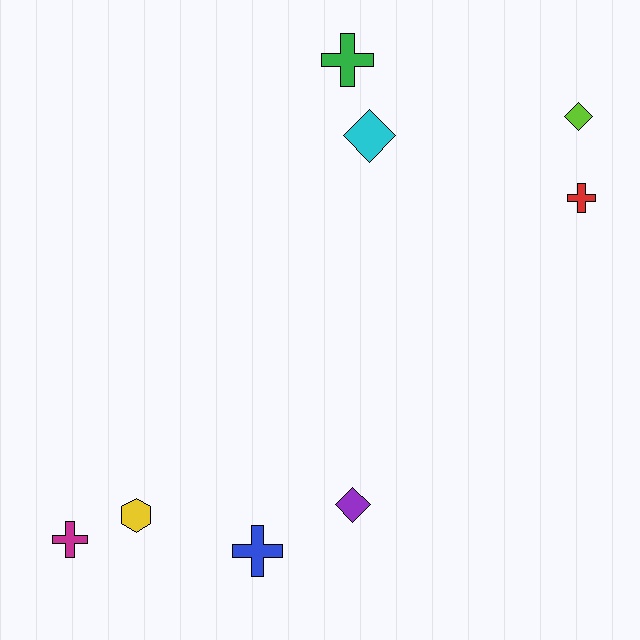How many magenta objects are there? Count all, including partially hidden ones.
There is 1 magenta object.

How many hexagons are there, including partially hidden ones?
There is 1 hexagon.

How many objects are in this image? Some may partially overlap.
There are 8 objects.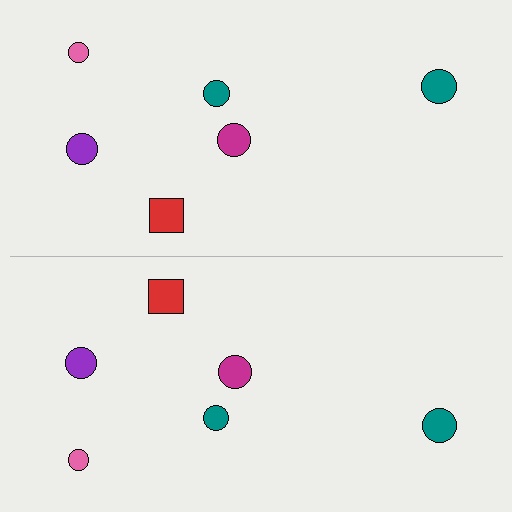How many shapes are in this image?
There are 12 shapes in this image.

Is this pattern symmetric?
Yes, this pattern has bilateral (reflection) symmetry.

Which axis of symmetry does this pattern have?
The pattern has a horizontal axis of symmetry running through the center of the image.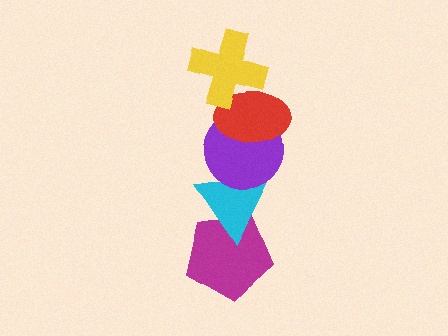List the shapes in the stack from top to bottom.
From top to bottom: the yellow cross, the red ellipse, the purple circle, the cyan triangle, the magenta pentagon.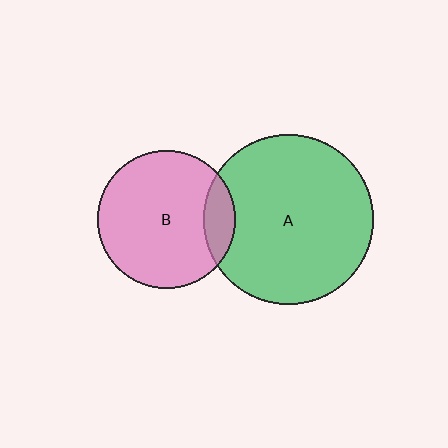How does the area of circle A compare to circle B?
Approximately 1.5 times.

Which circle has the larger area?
Circle A (green).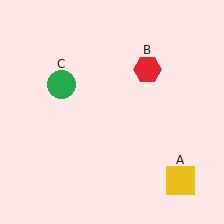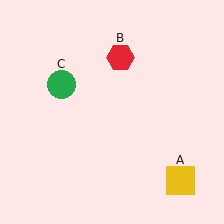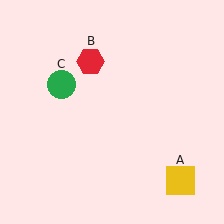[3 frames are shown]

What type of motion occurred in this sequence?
The red hexagon (object B) rotated counterclockwise around the center of the scene.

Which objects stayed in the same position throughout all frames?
Yellow square (object A) and green circle (object C) remained stationary.